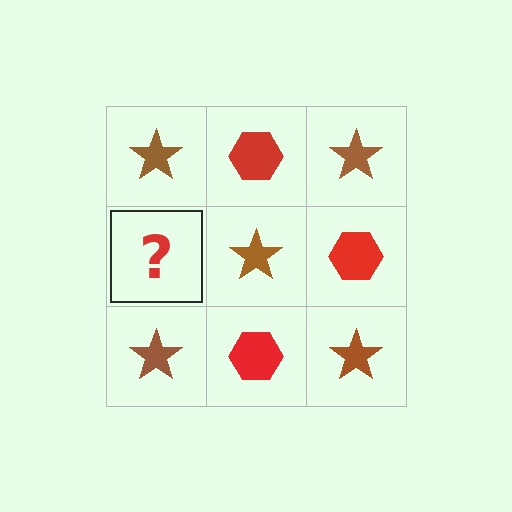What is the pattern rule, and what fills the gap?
The rule is that it alternates brown star and red hexagon in a checkerboard pattern. The gap should be filled with a red hexagon.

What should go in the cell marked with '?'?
The missing cell should contain a red hexagon.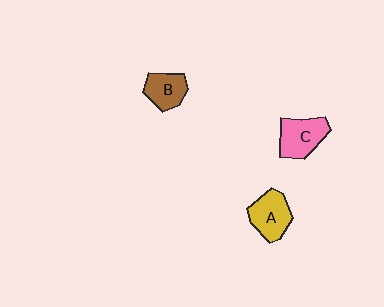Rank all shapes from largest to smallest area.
From largest to smallest: C (pink), A (yellow), B (brown).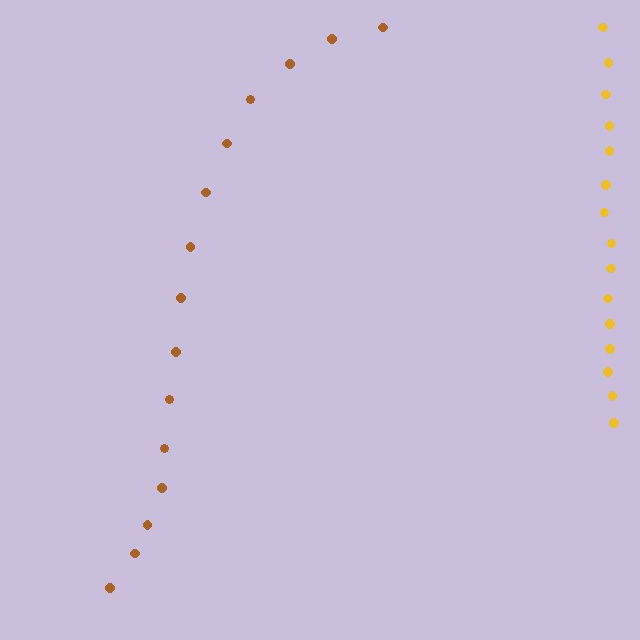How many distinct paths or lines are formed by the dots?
There are 2 distinct paths.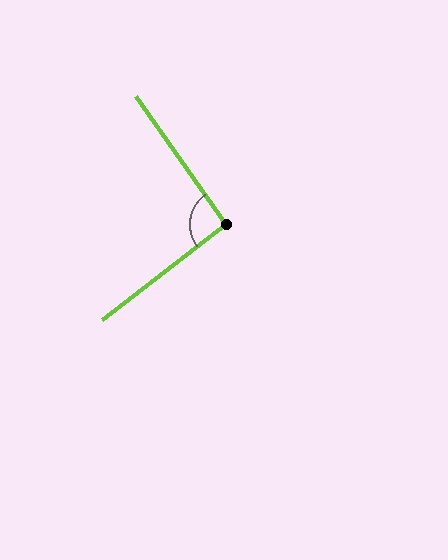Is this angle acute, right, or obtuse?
It is approximately a right angle.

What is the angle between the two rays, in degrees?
Approximately 93 degrees.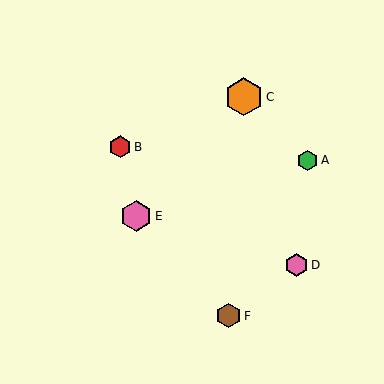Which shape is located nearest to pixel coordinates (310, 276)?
The pink hexagon (labeled D) at (297, 265) is nearest to that location.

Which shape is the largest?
The orange hexagon (labeled C) is the largest.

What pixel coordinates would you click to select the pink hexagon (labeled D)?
Click at (297, 265) to select the pink hexagon D.